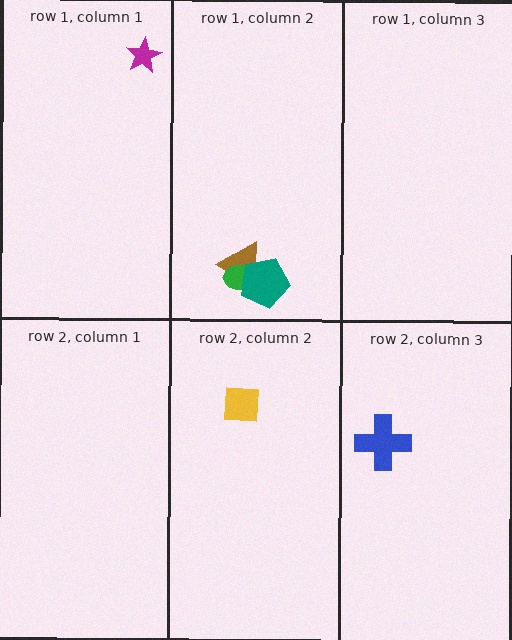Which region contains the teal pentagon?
The row 1, column 2 region.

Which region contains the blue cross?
The row 2, column 3 region.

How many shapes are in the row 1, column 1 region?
1.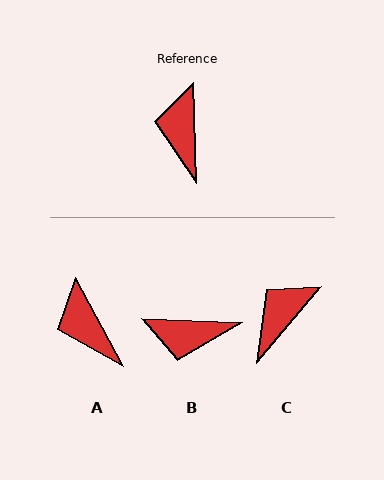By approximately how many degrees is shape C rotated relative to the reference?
Approximately 42 degrees clockwise.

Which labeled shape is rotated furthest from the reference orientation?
B, about 86 degrees away.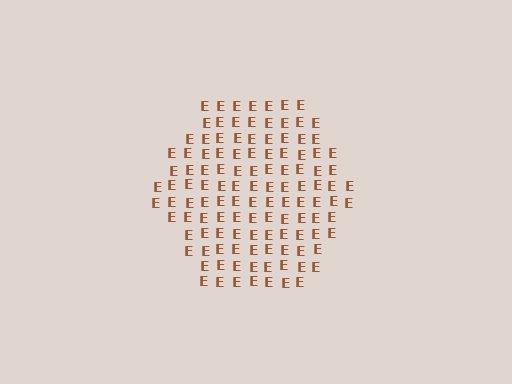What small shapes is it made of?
It is made of small letter E's.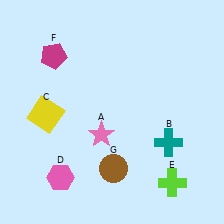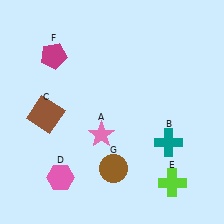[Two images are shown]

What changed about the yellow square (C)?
In Image 1, C is yellow. In Image 2, it changed to brown.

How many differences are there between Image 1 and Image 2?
There is 1 difference between the two images.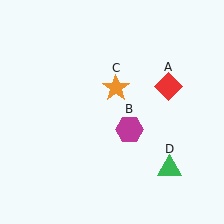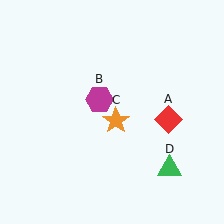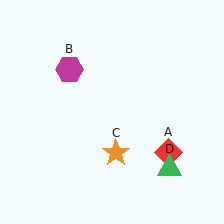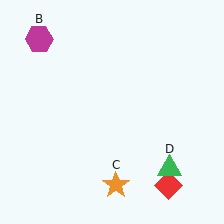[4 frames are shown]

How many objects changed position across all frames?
3 objects changed position: red diamond (object A), magenta hexagon (object B), orange star (object C).